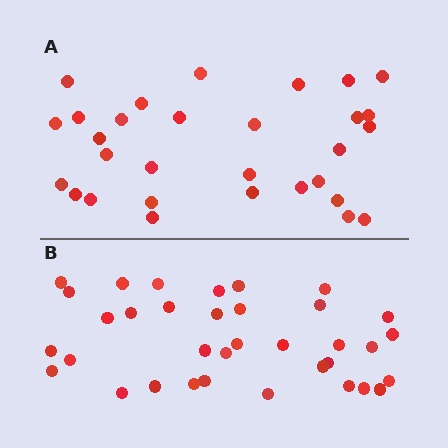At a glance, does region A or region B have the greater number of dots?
Region B (the bottom region) has more dots.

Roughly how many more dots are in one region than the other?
Region B has about 5 more dots than region A.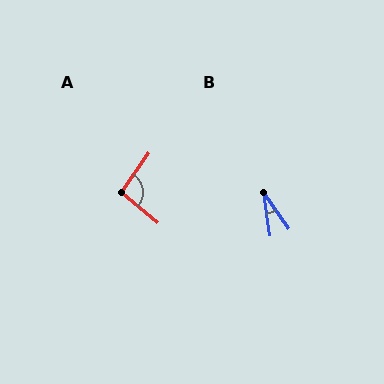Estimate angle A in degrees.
Approximately 95 degrees.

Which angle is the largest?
A, at approximately 95 degrees.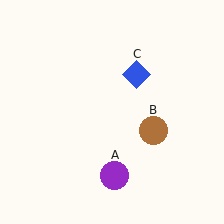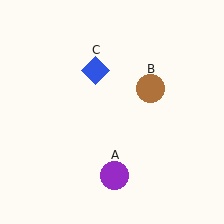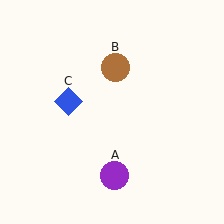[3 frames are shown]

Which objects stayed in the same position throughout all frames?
Purple circle (object A) remained stationary.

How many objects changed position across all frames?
2 objects changed position: brown circle (object B), blue diamond (object C).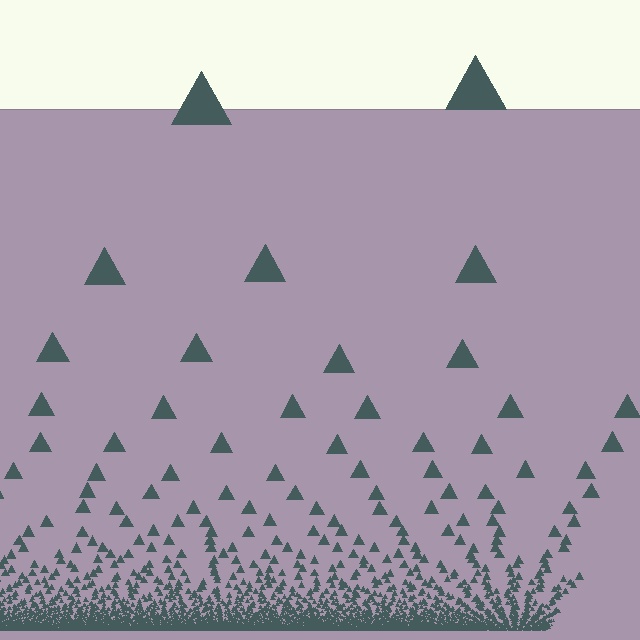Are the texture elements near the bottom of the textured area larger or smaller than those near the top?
Smaller. The gradient is inverted — elements near the bottom are smaller and denser.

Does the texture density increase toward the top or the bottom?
Density increases toward the bottom.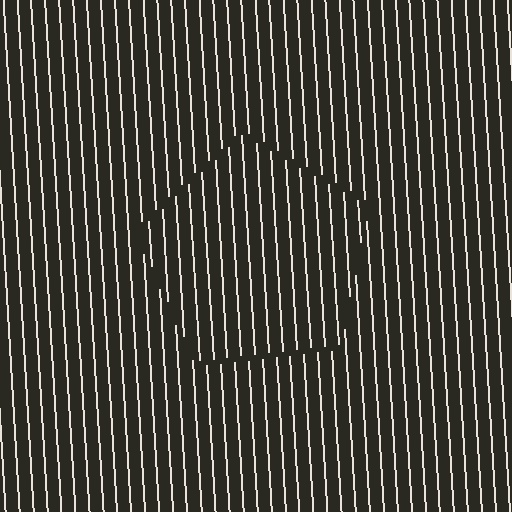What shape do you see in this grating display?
An illusory pentagon. The interior of the shape contains the same grating, shifted by half a period — the contour is defined by the phase discontinuity where line-ends from the inner and outer gratings abut.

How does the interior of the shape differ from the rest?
The interior of the shape contains the same grating, shifted by half a period — the contour is defined by the phase discontinuity where line-ends from the inner and outer gratings abut.